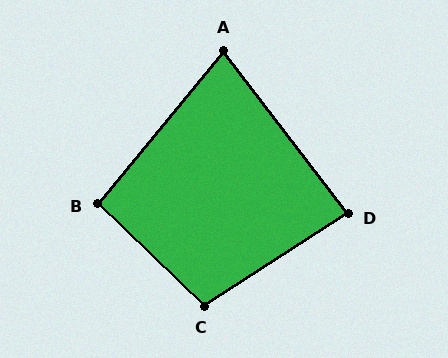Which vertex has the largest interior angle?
C, at approximately 103 degrees.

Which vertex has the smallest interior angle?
A, at approximately 77 degrees.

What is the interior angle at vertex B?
Approximately 95 degrees (approximately right).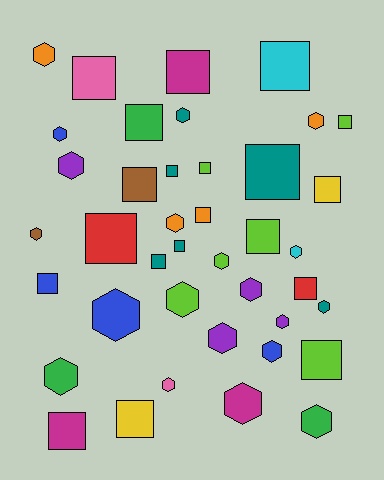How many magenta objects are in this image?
There are 3 magenta objects.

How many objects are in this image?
There are 40 objects.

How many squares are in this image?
There are 20 squares.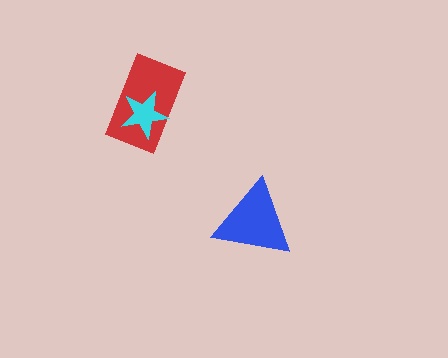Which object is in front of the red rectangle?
The cyan star is in front of the red rectangle.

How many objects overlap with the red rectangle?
1 object overlaps with the red rectangle.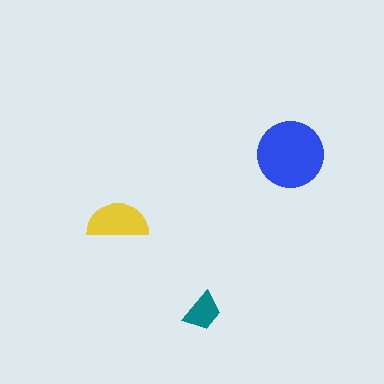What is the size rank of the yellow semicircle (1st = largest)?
2nd.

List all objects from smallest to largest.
The teal trapezoid, the yellow semicircle, the blue circle.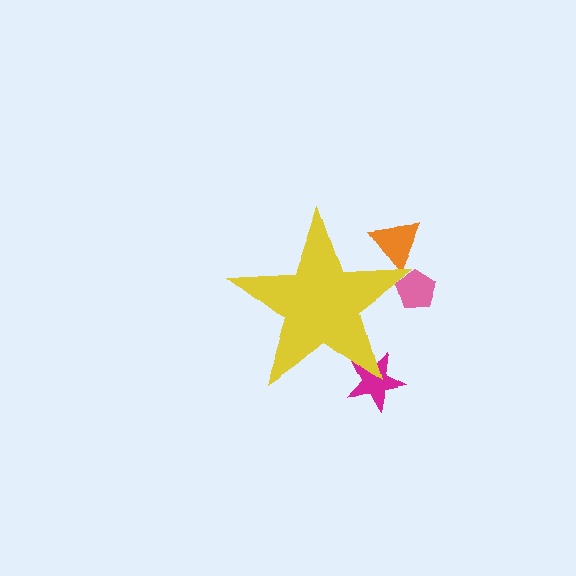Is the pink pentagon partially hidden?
Yes, the pink pentagon is partially hidden behind the yellow star.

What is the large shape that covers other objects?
A yellow star.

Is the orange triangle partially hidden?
Yes, the orange triangle is partially hidden behind the yellow star.